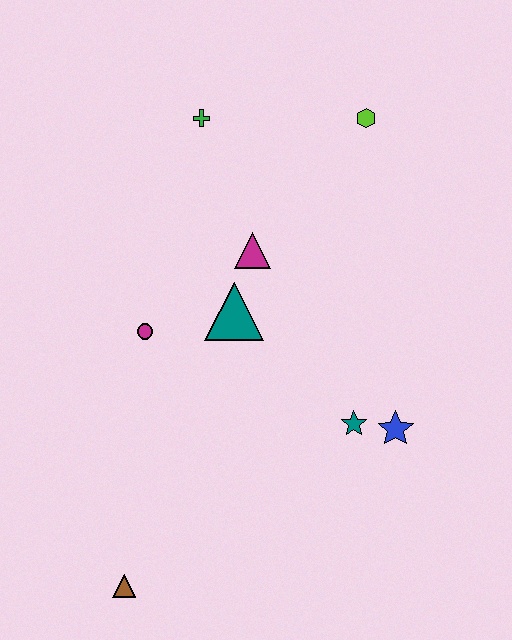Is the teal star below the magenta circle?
Yes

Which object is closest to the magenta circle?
The teal triangle is closest to the magenta circle.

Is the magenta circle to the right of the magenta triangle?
No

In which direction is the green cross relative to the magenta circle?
The green cross is above the magenta circle.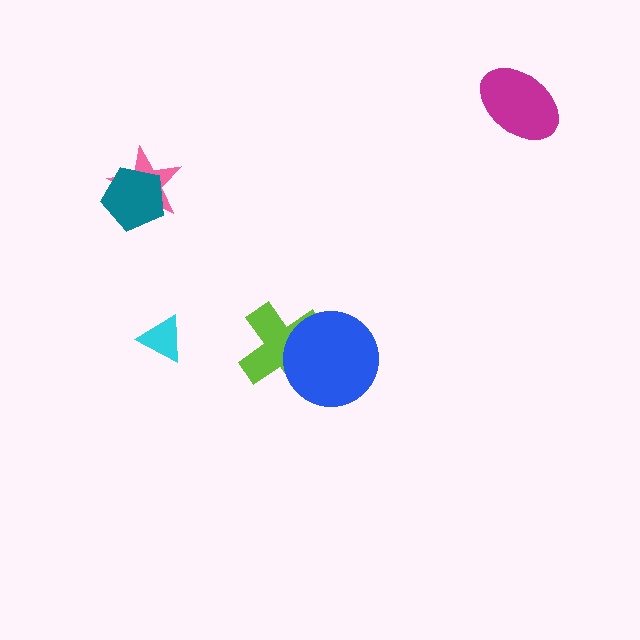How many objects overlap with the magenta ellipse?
0 objects overlap with the magenta ellipse.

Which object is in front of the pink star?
The teal pentagon is in front of the pink star.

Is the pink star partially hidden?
Yes, it is partially covered by another shape.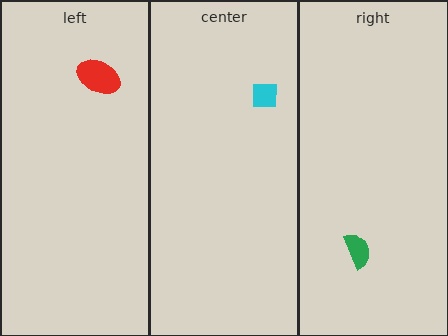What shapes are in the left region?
The red ellipse.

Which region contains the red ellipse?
The left region.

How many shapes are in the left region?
1.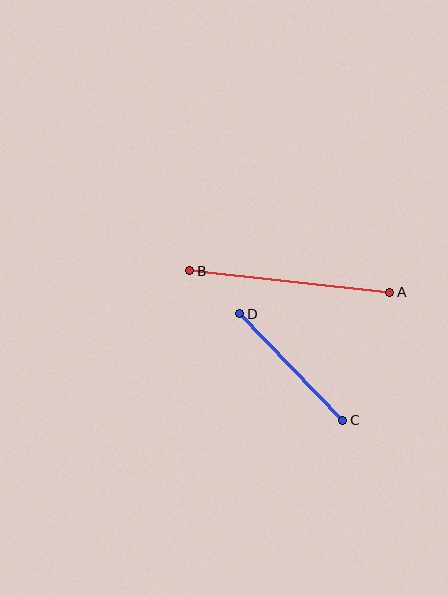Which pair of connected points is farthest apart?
Points A and B are farthest apart.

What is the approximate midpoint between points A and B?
The midpoint is at approximately (290, 282) pixels.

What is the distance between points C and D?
The distance is approximately 148 pixels.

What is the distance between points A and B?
The distance is approximately 201 pixels.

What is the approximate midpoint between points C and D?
The midpoint is at approximately (291, 367) pixels.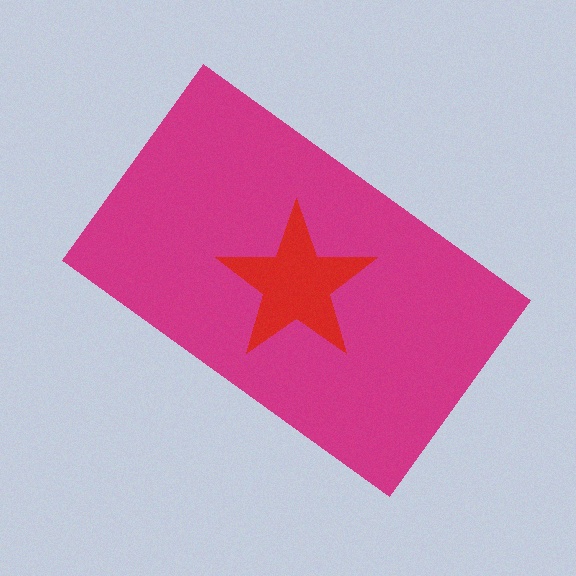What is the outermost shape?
The magenta rectangle.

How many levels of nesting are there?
2.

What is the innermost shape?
The red star.